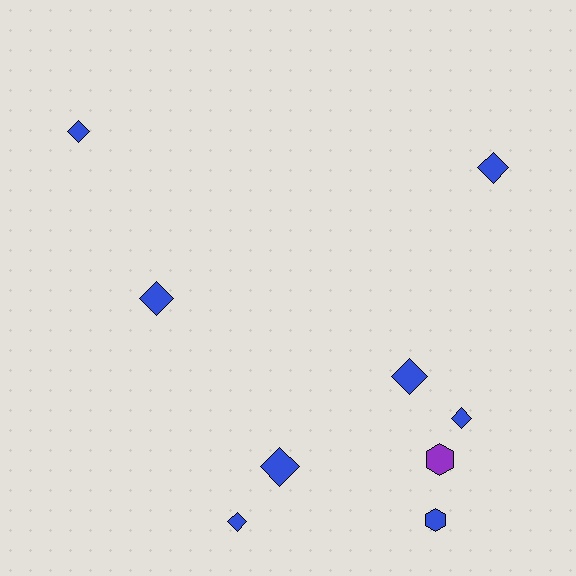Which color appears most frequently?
Blue, with 8 objects.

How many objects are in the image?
There are 9 objects.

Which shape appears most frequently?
Diamond, with 7 objects.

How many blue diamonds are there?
There are 7 blue diamonds.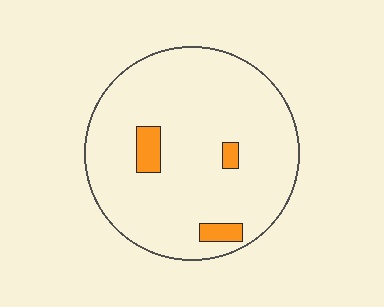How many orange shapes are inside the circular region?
3.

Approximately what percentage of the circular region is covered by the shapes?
Approximately 5%.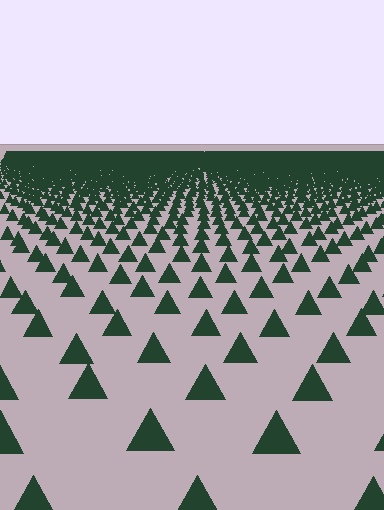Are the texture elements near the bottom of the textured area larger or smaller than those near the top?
Larger. Near the bottom, elements are closer to the viewer and appear at a bigger on-screen size.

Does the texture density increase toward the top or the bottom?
Density increases toward the top.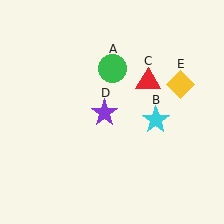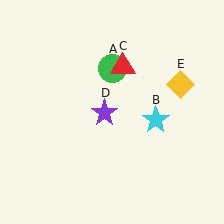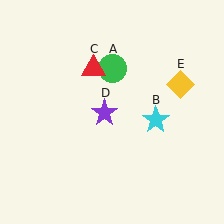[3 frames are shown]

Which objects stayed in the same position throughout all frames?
Green circle (object A) and cyan star (object B) and purple star (object D) and yellow diamond (object E) remained stationary.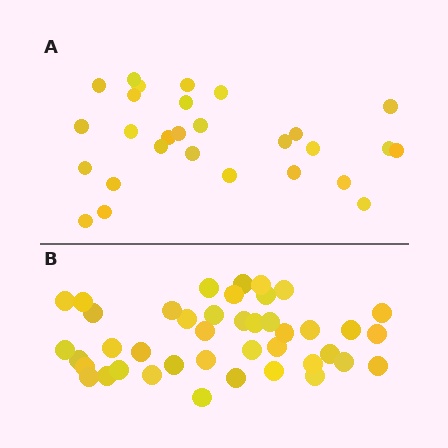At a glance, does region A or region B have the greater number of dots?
Region B (the bottom region) has more dots.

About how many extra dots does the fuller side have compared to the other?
Region B has approximately 15 more dots than region A.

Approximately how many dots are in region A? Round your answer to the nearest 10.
About 30 dots. (The exact count is 28, which rounds to 30.)